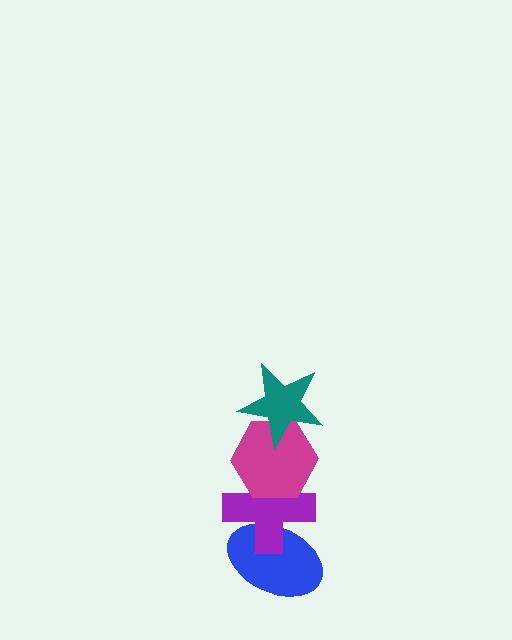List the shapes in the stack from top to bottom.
From top to bottom: the teal star, the magenta hexagon, the purple cross, the blue ellipse.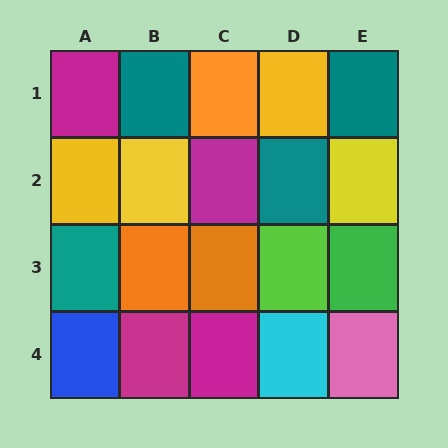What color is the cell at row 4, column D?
Cyan.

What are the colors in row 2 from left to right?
Yellow, yellow, magenta, teal, yellow.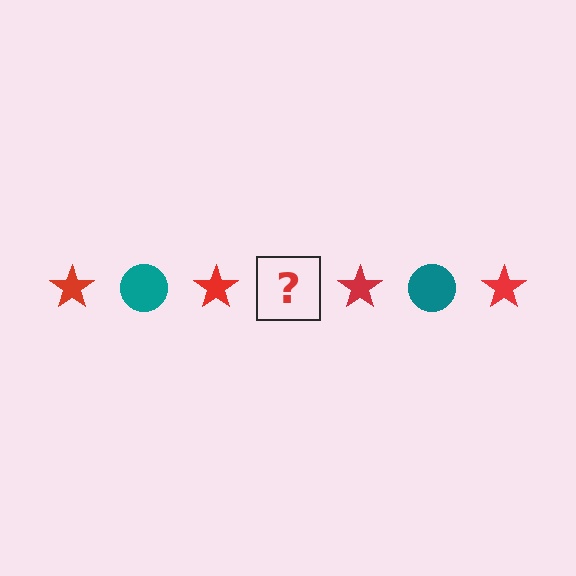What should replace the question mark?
The question mark should be replaced with a teal circle.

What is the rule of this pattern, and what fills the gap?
The rule is that the pattern alternates between red star and teal circle. The gap should be filled with a teal circle.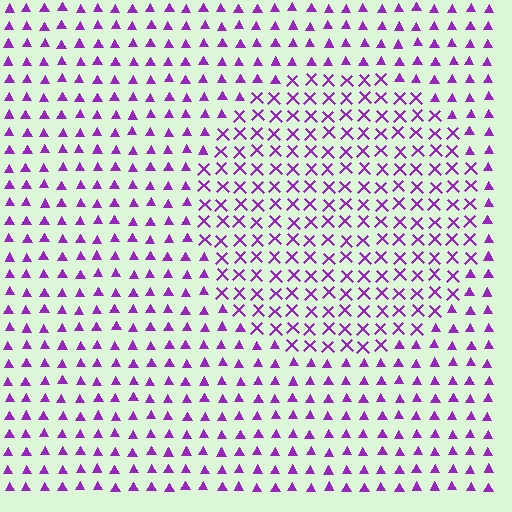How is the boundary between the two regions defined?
The boundary is defined by a change in element shape: X marks inside vs. triangles outside. All elements share the same color and spacing.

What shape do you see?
I see a circle.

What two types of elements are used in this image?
The image uses X marks inside the circle region and triangles outside it.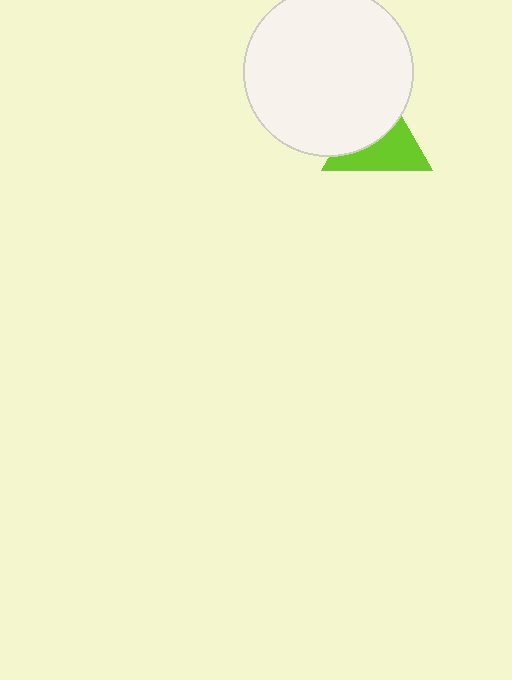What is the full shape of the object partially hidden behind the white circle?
The partially hidden object is a lime triangle.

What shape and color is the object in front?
The object in front is a white circle.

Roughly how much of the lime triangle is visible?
About half of it is visible (roughly 52%).